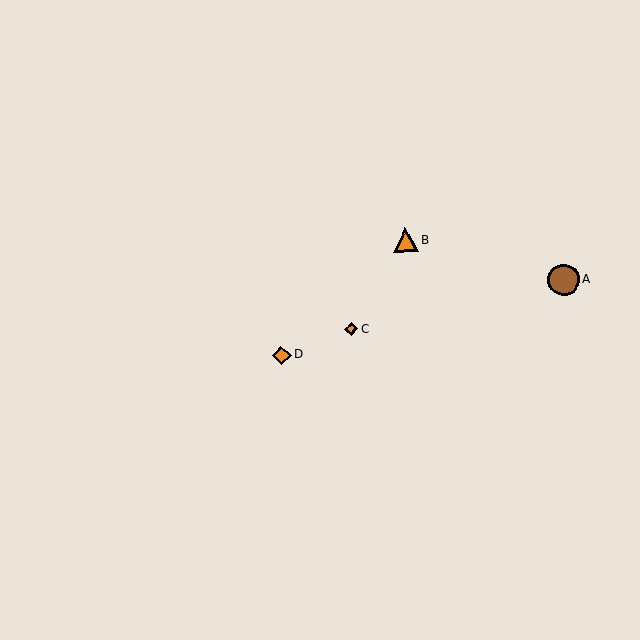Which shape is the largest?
The brown circle (labeled A) is the largest.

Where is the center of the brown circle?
The center of the brown circle is at (564, 279).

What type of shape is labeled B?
Shape B is an orange triangle.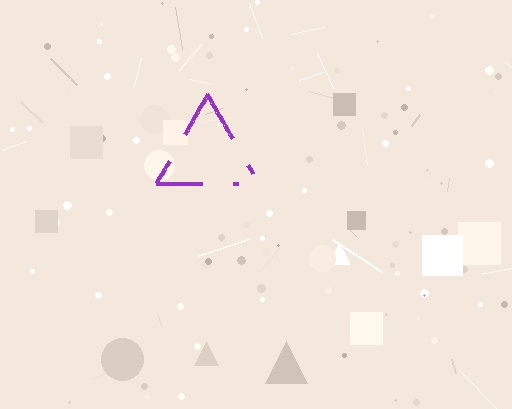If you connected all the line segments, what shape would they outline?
They would outline a triangle.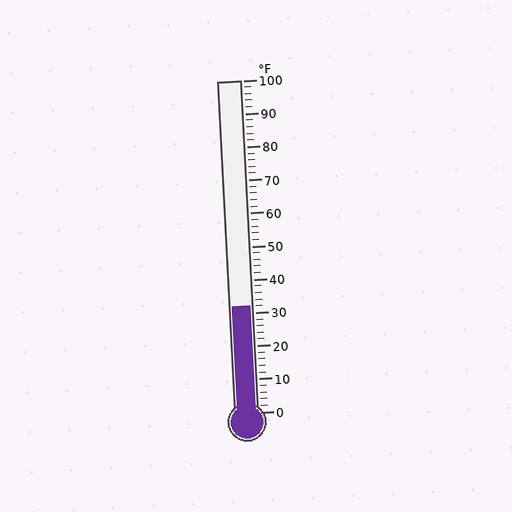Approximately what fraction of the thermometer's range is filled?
The thermometer is filled to approximately 30% of its range.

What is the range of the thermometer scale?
The thermometer scale ranges from 0°F to 100°F.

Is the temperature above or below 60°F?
The temperature is below 60°F.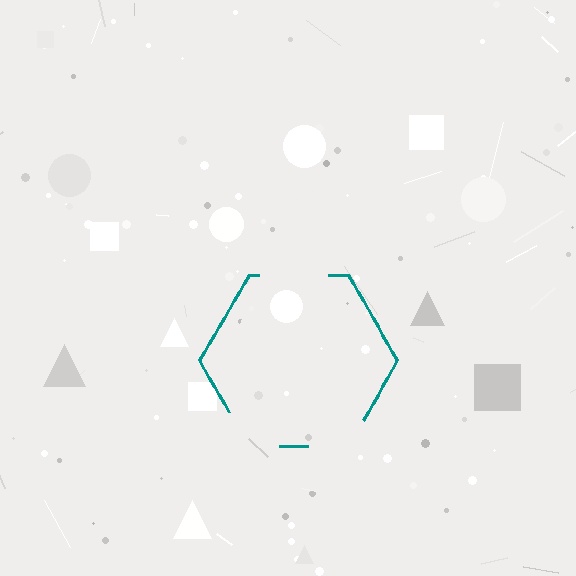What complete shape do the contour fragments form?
The contour fragments form a hexagon.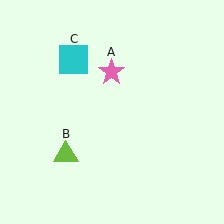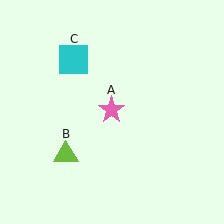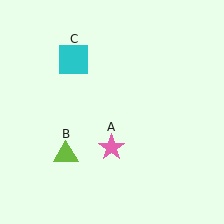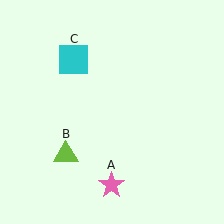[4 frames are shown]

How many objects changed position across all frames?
1 object changed position: pink star (object A).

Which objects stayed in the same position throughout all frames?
Lime triangle (object B) and cyan square (object C) remained stationary.